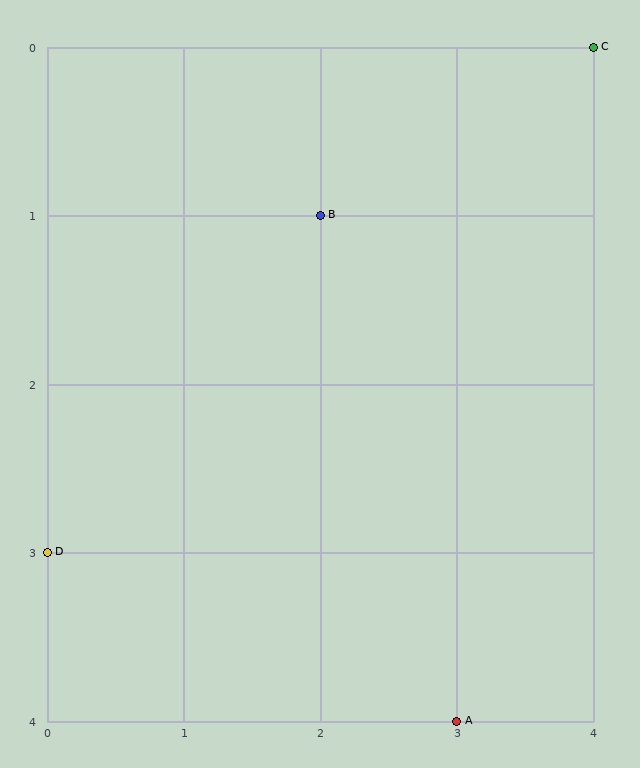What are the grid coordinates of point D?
Point D is at grid coordinates (0, 3).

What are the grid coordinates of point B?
Point B is at grid coordinates (2, 1).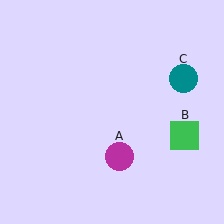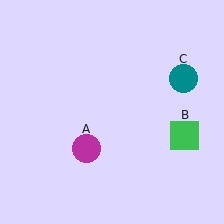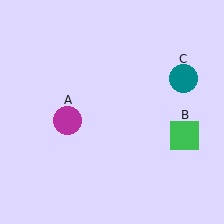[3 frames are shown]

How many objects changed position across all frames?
1 object changed position: magenta circle (object A).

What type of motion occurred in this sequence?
The magenta circle (object A) rotated clockwise around the center of the scene.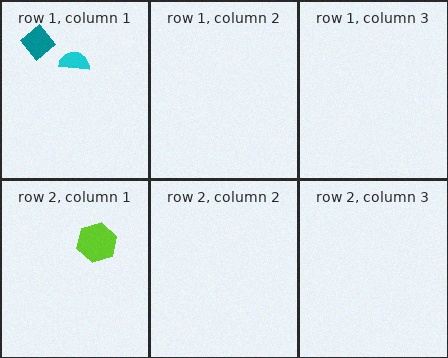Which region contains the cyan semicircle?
The row 1, column 1 region.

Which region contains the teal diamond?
The row 1, column 1 region.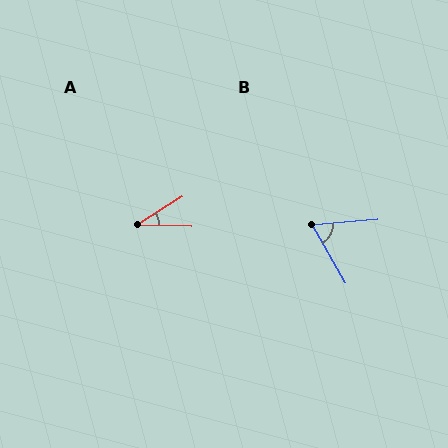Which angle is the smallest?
A, at approximately 34 degrees.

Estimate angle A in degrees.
Approximately 34 degrees.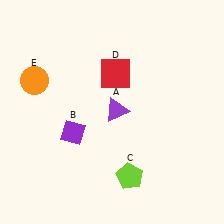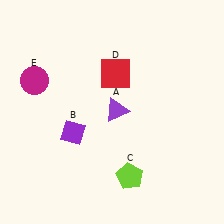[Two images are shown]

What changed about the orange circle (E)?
In Image 1, E is orange. In Image 2, it changed to magenta.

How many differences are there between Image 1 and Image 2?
There is 1 difference between the two images.